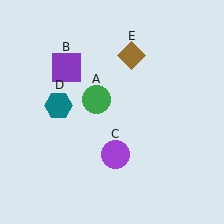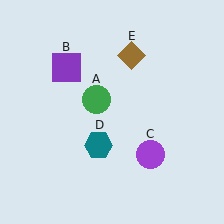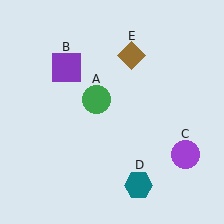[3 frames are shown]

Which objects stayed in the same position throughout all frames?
Green circle (object A) and purple square (object B) and brown diamond (object E) remained stationary.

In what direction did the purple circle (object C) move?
The purple circle (object C) moved right.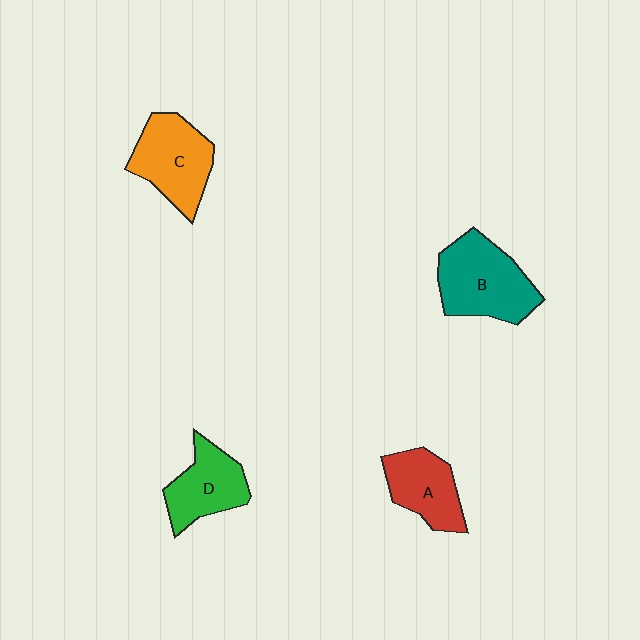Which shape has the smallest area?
Shape A (red).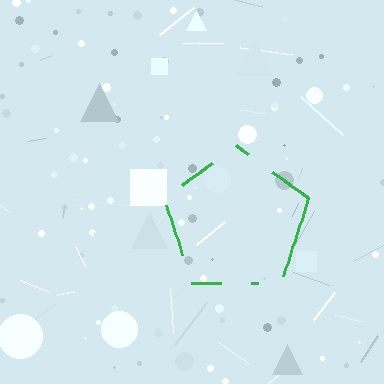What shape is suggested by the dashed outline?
The dashed outline suggests a pentagon.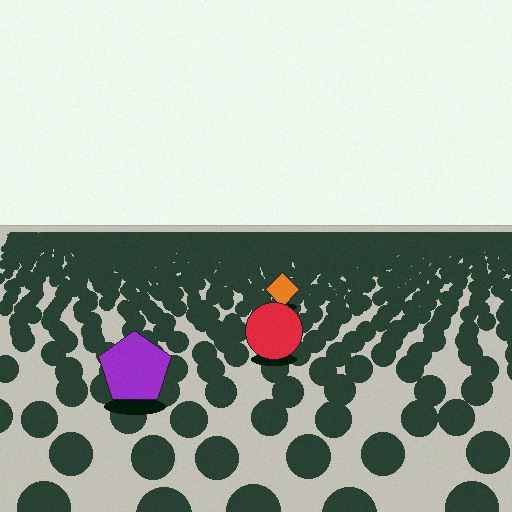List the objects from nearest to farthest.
From nearest to farthest: the purple pentagon, the red circle, the orange diamond.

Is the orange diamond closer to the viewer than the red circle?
No. The red circle is closer — you can tell from the texture gradient: the ground texture is coarser near it.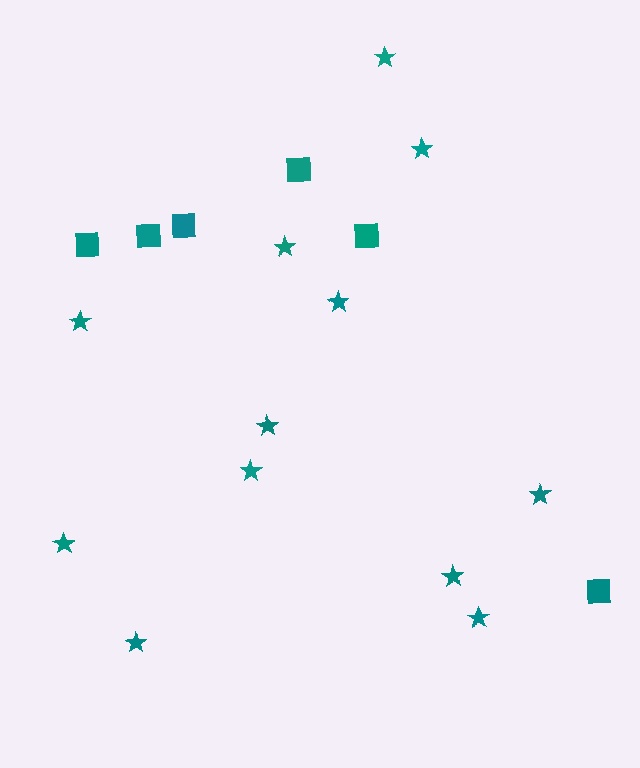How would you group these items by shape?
There are 2 groups: one group of squares (6) and one group of stars (12).